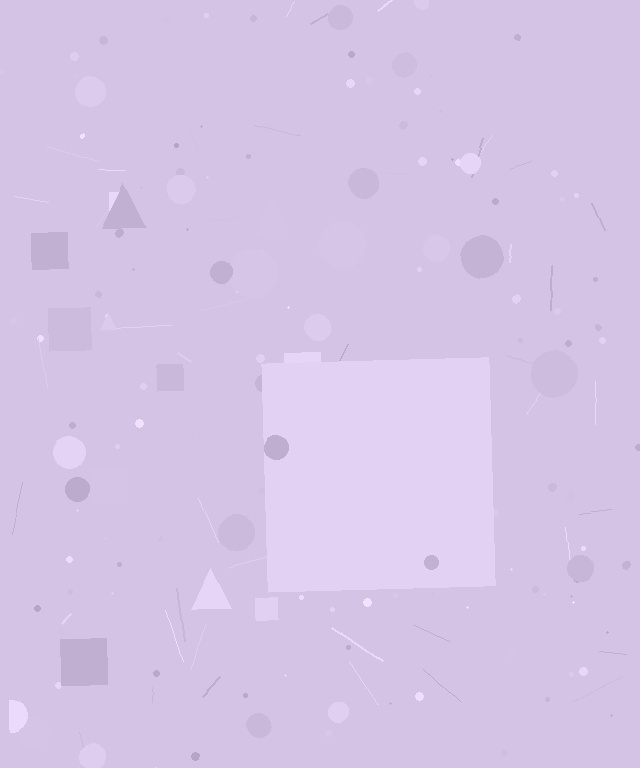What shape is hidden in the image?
A square is hidden in the image.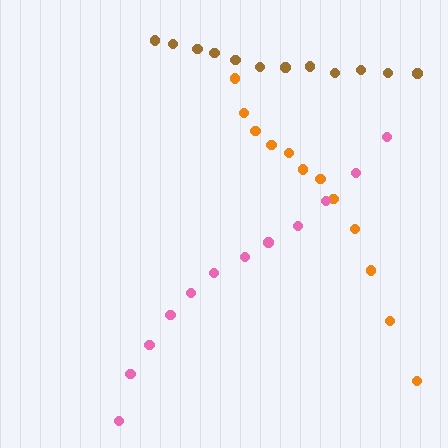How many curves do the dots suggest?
There are 3 distinct paths.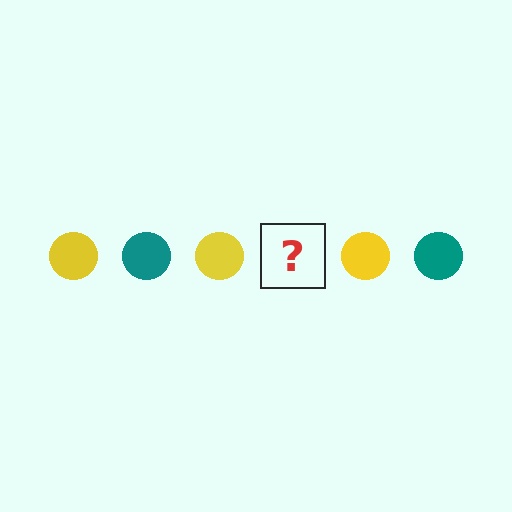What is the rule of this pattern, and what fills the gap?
The rule is that the pattern cycles through yellow, teal circles. The gap should be filled with a teal circle.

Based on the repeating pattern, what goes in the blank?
The blank should be a teal circle.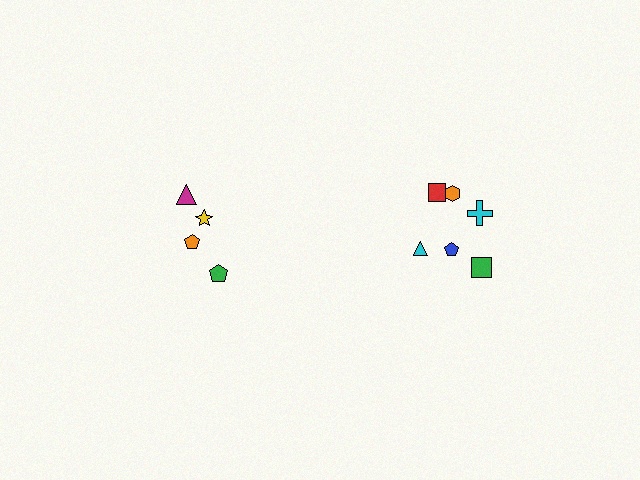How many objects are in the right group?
There are 6 objects.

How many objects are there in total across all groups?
There are 10 objects.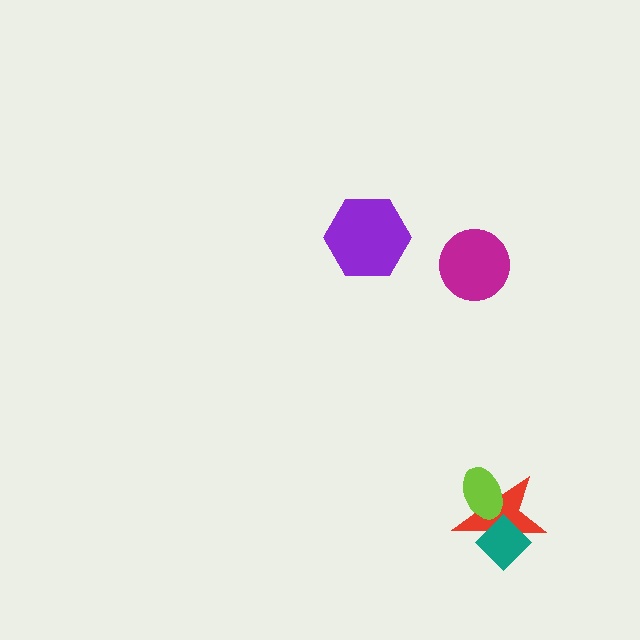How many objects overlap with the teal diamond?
1 object overlaps with the teal diamond.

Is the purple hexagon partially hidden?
No, no other shape covers it.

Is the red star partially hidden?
Yes, it is partially covered by another shape.